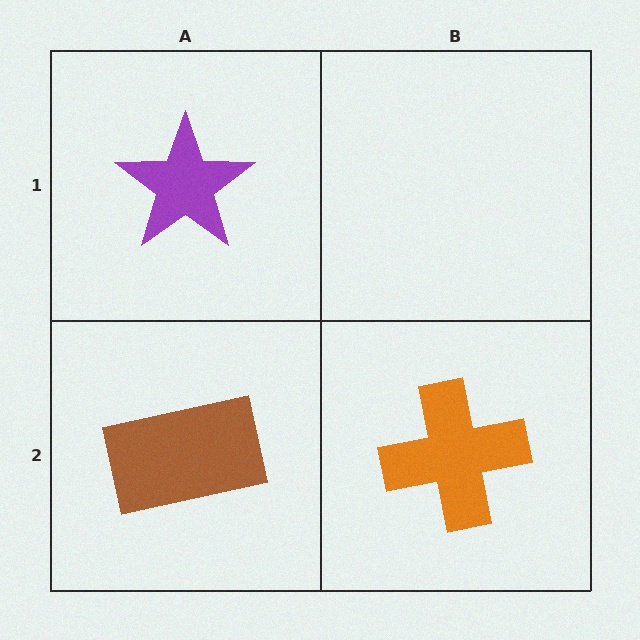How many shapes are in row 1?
1 shape.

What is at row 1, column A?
A purple star.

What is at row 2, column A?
A brown rectangle.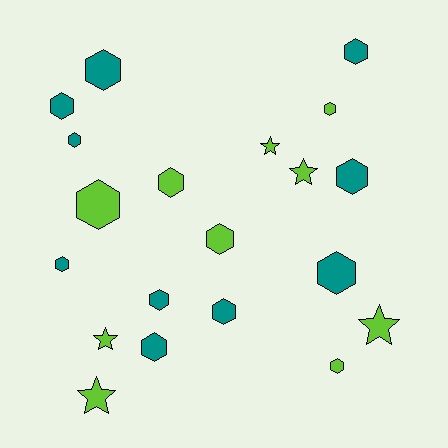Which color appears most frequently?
Teal, with 10 objects.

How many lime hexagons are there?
There are 5 lime hexagons.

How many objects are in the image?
There are 20 objects.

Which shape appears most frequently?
Hexagon, with 15 objects.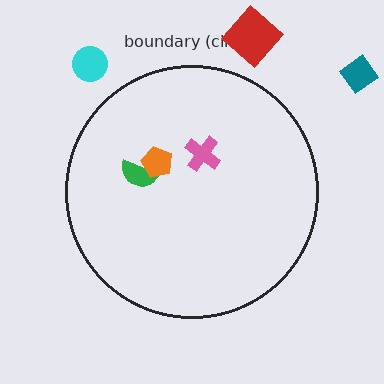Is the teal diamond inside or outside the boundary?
Outside.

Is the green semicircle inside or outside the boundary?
Inside.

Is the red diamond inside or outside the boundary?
Outside.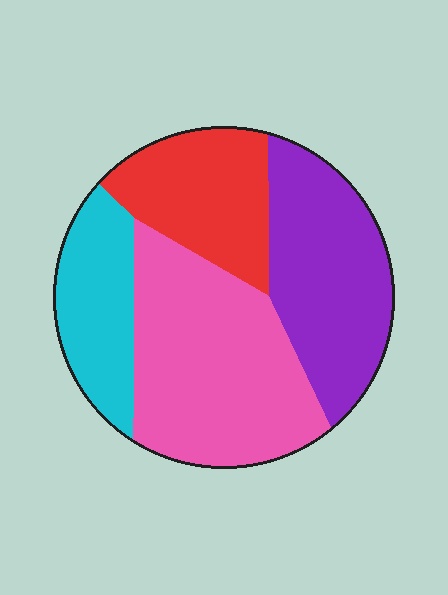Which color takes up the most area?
Pink, at roughly 35%.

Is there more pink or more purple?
Pink.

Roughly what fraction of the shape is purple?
Purple takes up about one quarter (1/4) of the shape.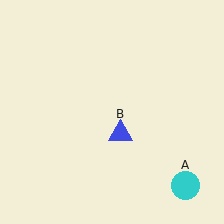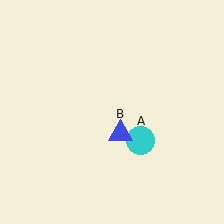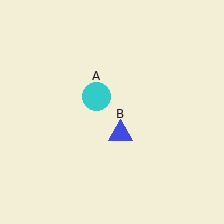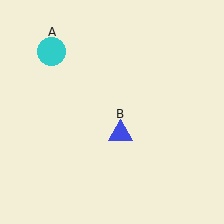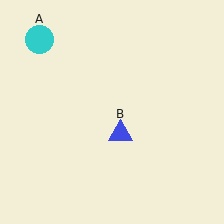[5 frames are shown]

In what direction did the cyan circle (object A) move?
The cyan circle (object A) moved up and to the left.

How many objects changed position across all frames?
1 object changed position: cyan circle (object A).